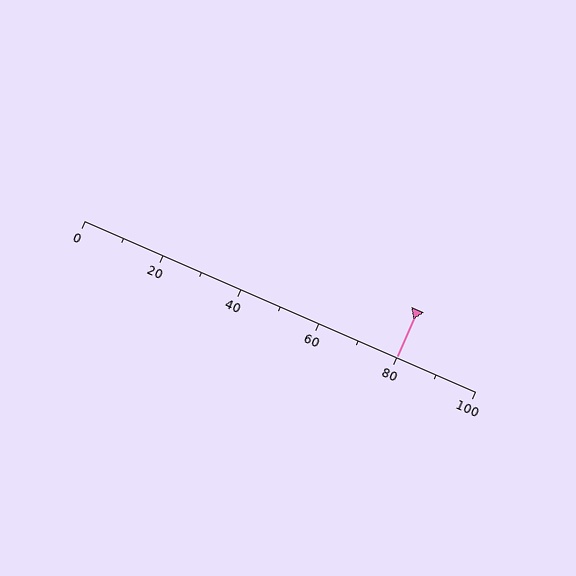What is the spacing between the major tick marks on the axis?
The major ticks are spaced 20 apart.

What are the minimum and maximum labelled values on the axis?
The axis runs from 0 to 100.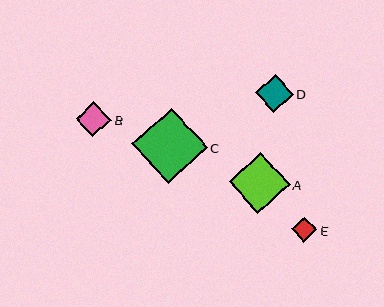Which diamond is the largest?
Diamond C is the largest with a size of approximately 75 pixels.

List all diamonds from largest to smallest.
From largest to smallest: C, A, D, B, E.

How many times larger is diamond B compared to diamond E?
Diamond B is approximately 1.4 times the size of diamond E.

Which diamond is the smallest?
Diamond E is the smallest with a size of approximately 25 pixels.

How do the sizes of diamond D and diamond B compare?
Diamond D and diamond B are approximately the same size.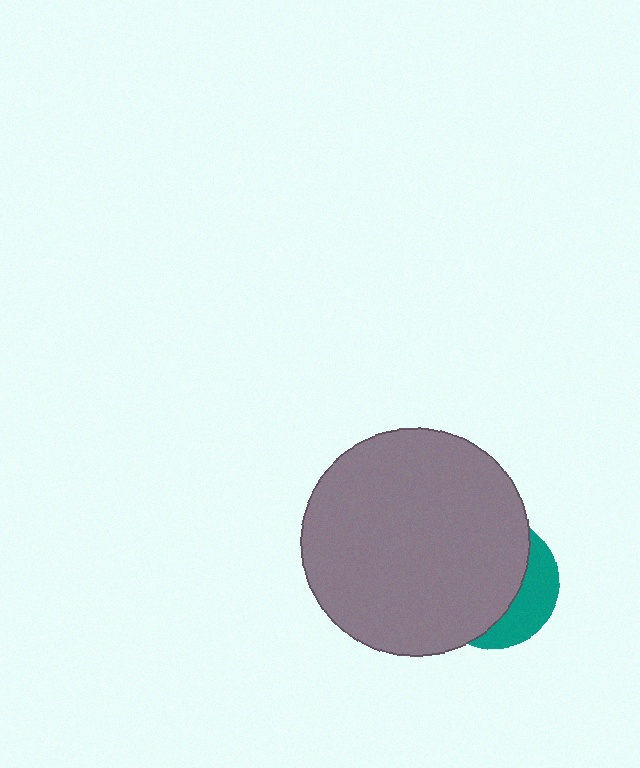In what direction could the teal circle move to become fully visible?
The teal circle could move right. That would shift it out from behind the gray circle entirely.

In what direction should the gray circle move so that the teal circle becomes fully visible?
The gray circle should move left. That is the shortest direction to clear the overlap and leave the teal circle fully visible.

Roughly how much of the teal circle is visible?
A small part of it is visible (roughly 30%).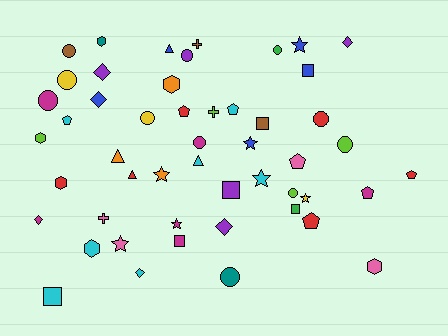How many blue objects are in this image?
There are 5 blue objects.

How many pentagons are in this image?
There are 7 pentagons.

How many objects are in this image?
There are 50 objects.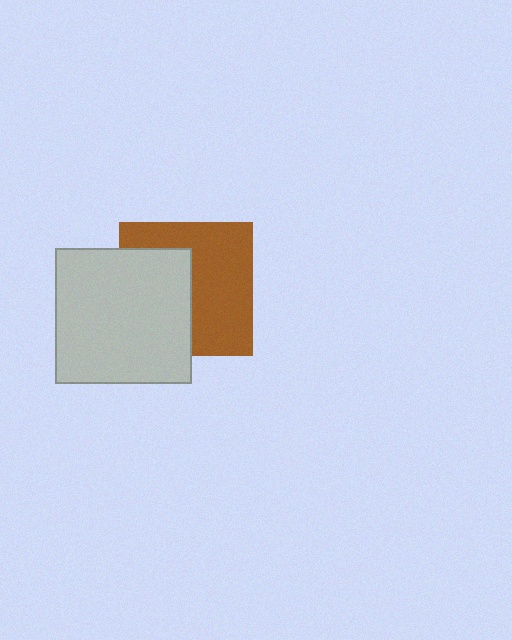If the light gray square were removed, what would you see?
You would see the complete brown square.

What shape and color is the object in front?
The object in front is a light gray square.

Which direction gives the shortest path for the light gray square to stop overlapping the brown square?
Moving left gives the shortest separation.